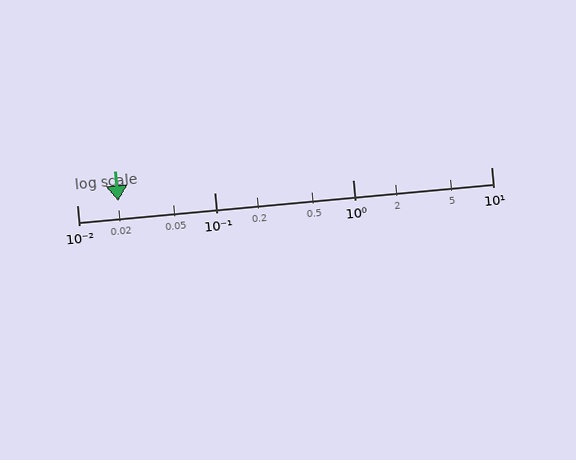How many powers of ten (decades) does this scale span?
The scale spans 3 decades, from 0.01 to 10.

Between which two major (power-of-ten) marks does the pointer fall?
The pointer is between 0.01 and 0.1.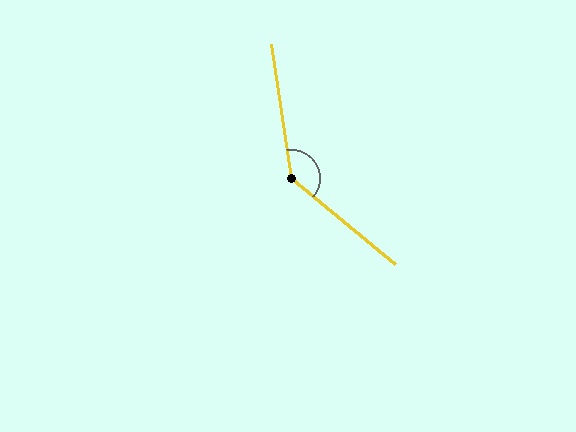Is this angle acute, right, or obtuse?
It is obtuse.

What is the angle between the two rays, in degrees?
Approximately 138 degrees.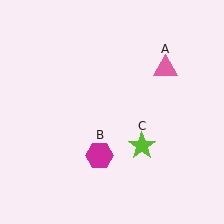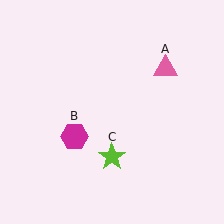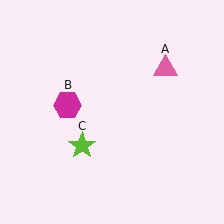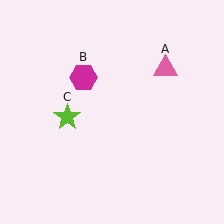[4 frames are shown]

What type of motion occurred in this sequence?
The magenta hexagon (object B), lime star (object C) rotated clockwise around the center of the scene.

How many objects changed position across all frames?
2 objects changed position: magenta hexagon (object B), lime star (object C).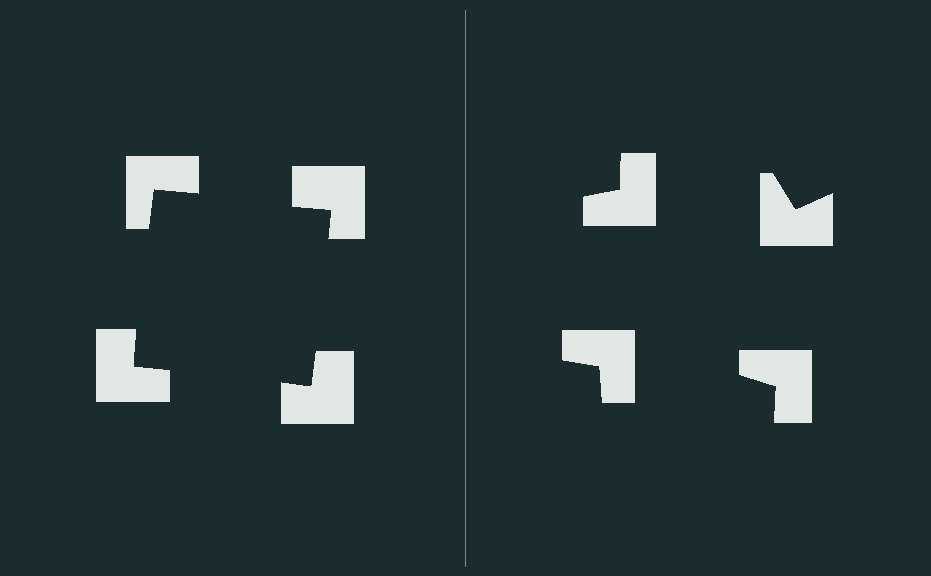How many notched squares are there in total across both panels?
8 — 4 on each side.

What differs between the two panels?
The notched squares are positioned identically on both sides; only the wedge orientations differ. On the left they align to a square; on the right they are misaligned.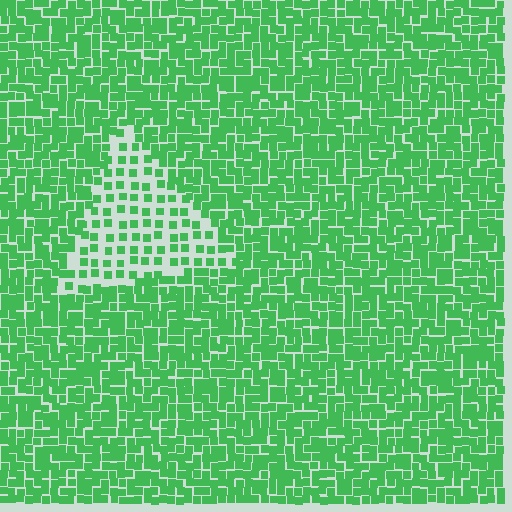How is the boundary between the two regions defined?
The boundary is defined by a change in element density (approximately 2.3x ratio). All elements are the same color, size, and shape.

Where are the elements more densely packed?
The elements are more densely packed outside the triangle boundary.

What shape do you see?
I see a triangle.